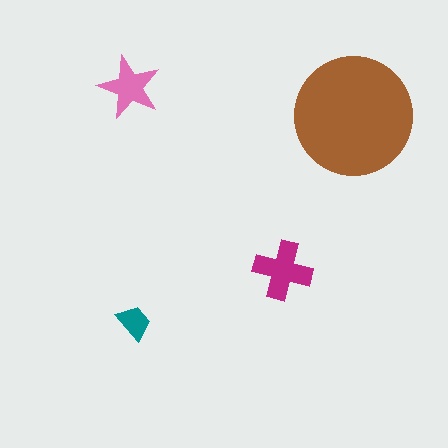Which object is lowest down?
The teal trapezoid is bottommost.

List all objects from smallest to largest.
The teal trapezoid, the pink star, the magenta cross, the brown circle.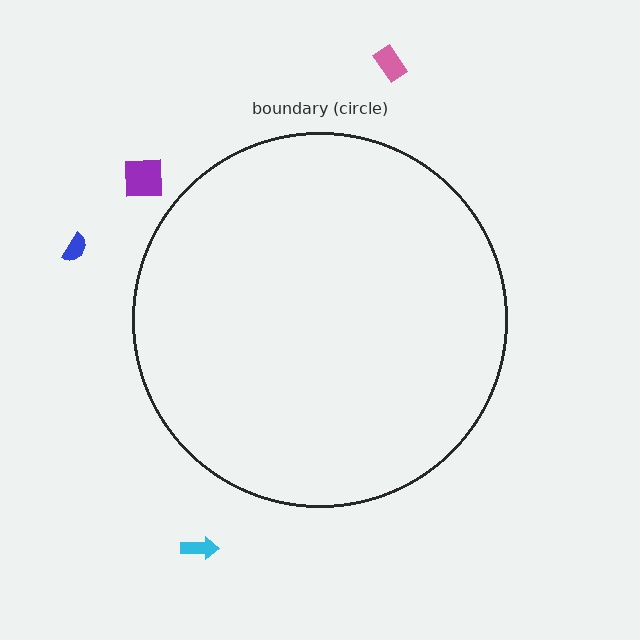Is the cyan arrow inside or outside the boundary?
Outside.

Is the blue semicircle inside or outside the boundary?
Outside.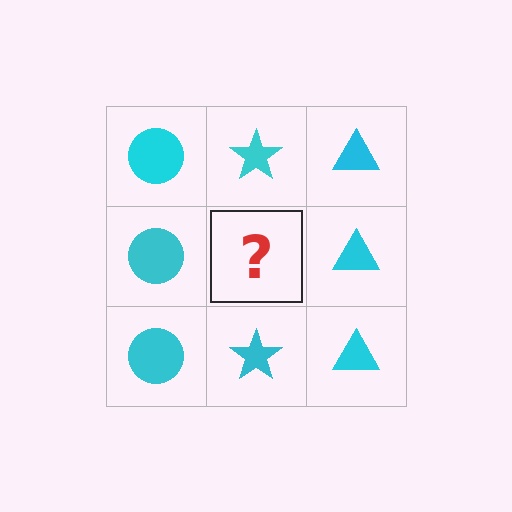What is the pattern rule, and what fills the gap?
The rule is that each column has a consistent shape. The gap should be filled with a cyan star.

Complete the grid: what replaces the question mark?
The question mark should be replaced with a cyan star.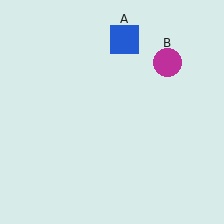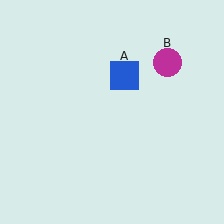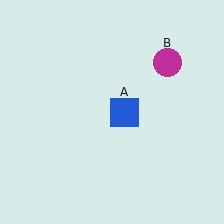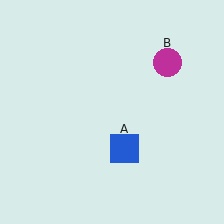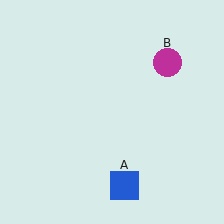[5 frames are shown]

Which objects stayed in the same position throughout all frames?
Magenta circle (object B) remained stationary.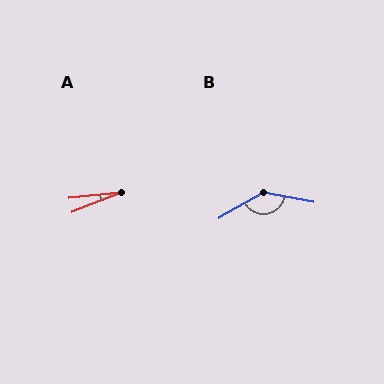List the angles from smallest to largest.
A (16°), B (140°).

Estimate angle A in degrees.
Approximately 16 degrees.